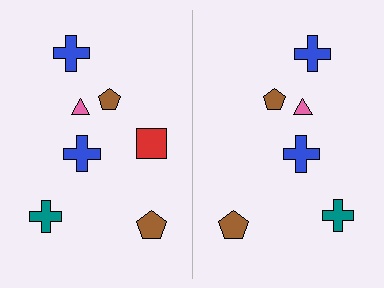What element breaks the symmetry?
A red square is missing from the right side.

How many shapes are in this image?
There are 13 shapes in this image.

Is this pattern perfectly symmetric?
No, the pattern is not perfectly symmetric. A red square is missing from the right side.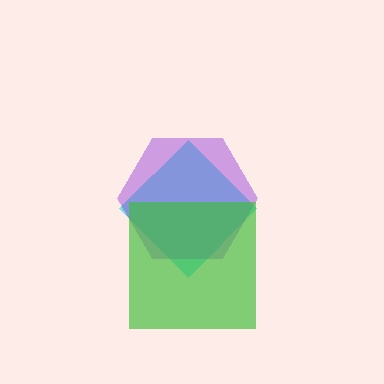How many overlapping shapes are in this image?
There are 3 overlapping shapes in the image.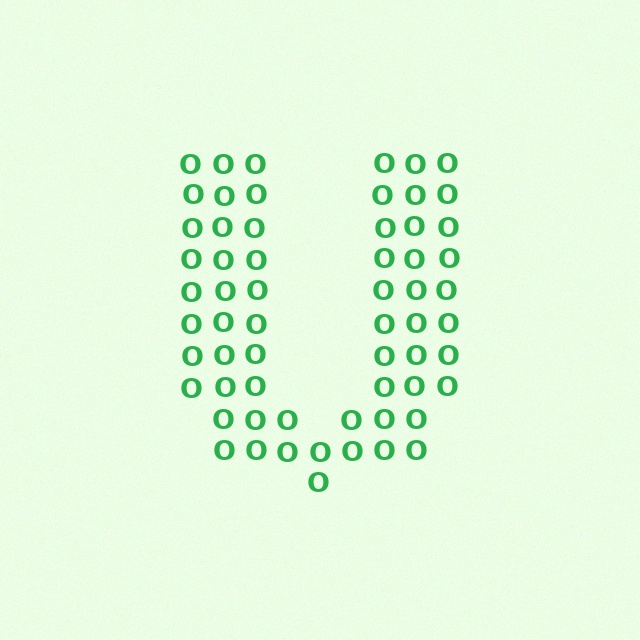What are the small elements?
The small elements are letter O's.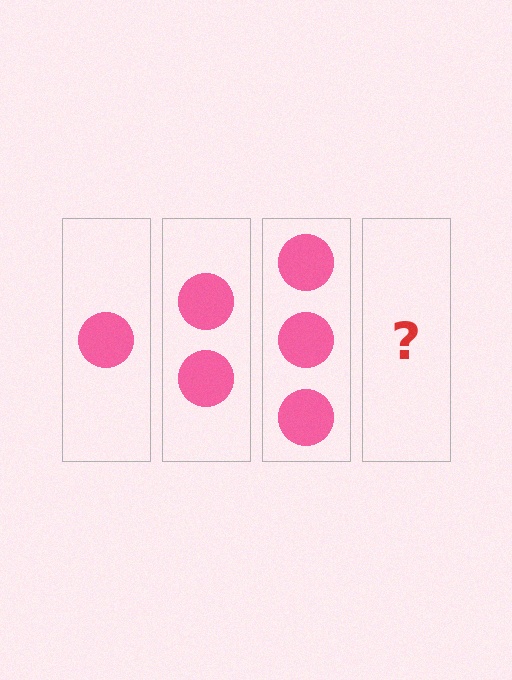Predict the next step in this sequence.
The next step is 4 circles.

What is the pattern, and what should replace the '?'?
The pattern is that each step adds one more circle. The '?' should be 4 circles.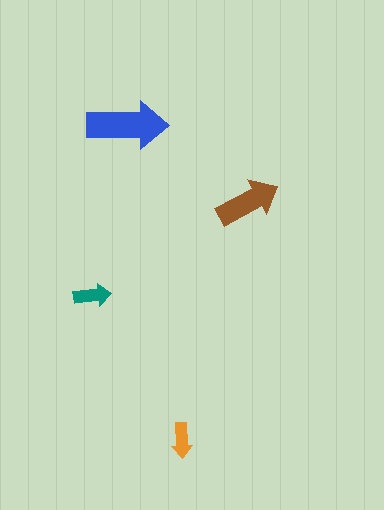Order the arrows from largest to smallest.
the blue one, the brown one, the teal one, the orange one.